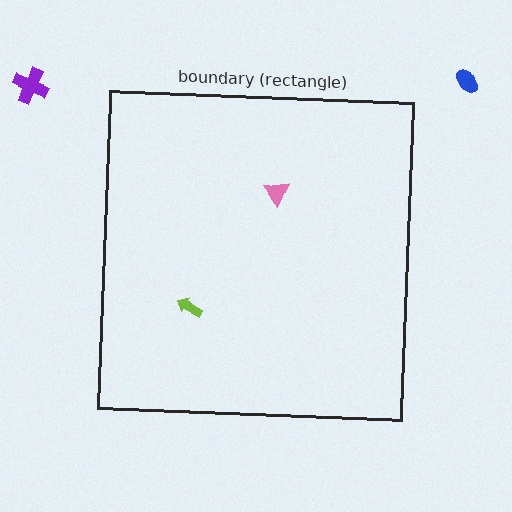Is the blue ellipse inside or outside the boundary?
Outside.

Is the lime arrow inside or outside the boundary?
Inside.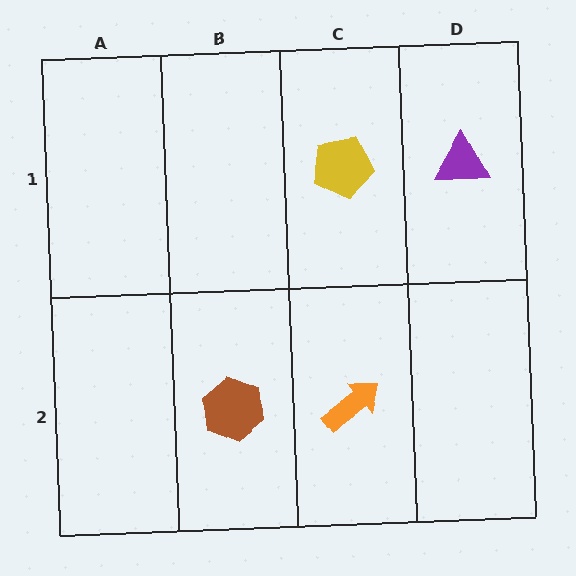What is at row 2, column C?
An orange arrow.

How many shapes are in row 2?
2 shapes.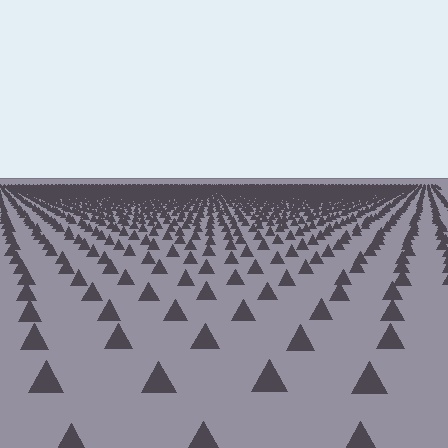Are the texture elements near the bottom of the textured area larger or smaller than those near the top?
Larger. Near the bottom, elements are closer to the viewer and appear at a bigger on-screen size.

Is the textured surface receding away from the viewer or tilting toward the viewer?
The surface is receding away from the viewer. Texture elements get smaller and denser toward the top.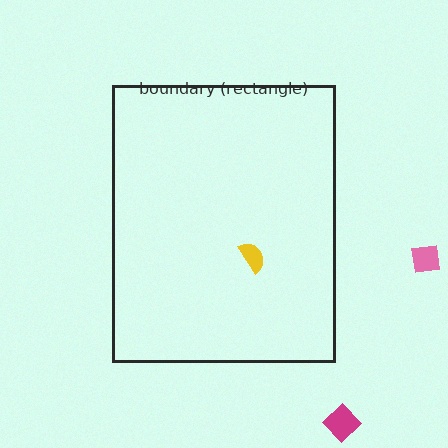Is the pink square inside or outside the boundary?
Outside.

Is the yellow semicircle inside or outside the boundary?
Inside.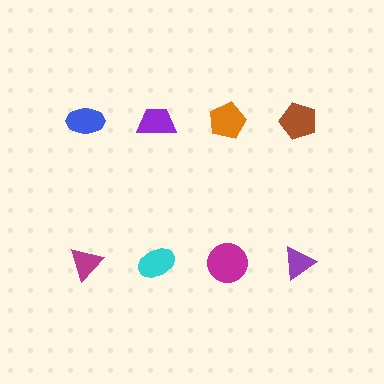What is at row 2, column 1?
A magenta triangle.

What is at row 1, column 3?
An orange pentagon.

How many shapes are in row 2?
4 shapes.